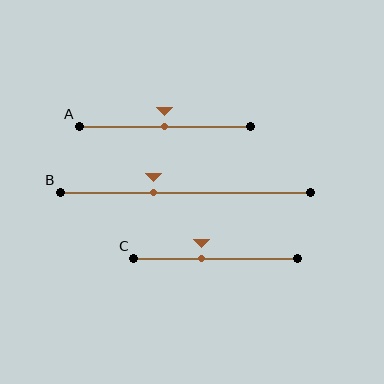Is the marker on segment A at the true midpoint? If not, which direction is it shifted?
Yes, the marker on segment A is at the true midpoint.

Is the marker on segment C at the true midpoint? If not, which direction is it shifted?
No, the marker on segment C is shifted to the left by about 9% of the segment length.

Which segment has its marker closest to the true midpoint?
Segment A has its marker closest to the true midpoint.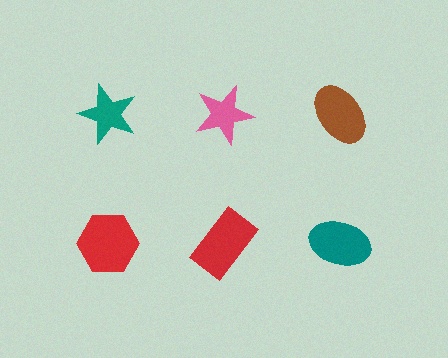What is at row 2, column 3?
A teal ellipse.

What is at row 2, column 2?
A red rectangle.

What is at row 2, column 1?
A red hexagon.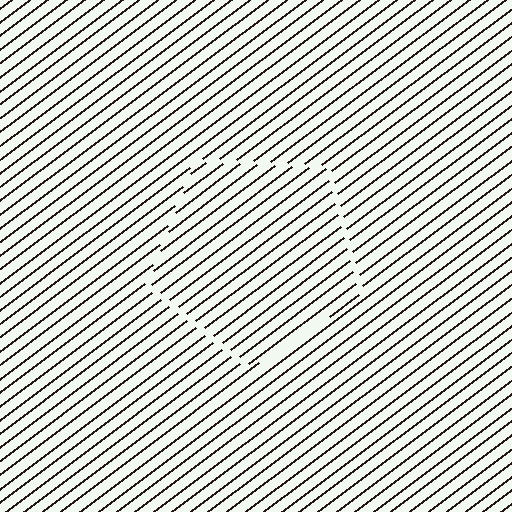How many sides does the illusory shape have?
5 sides — the line-ends trace a pentagon.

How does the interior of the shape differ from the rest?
The interior of the shape contains the same grating, shifted by half a period — the contour is defined by the phase discontinuity where line-ends from the inner and outer gratings abut.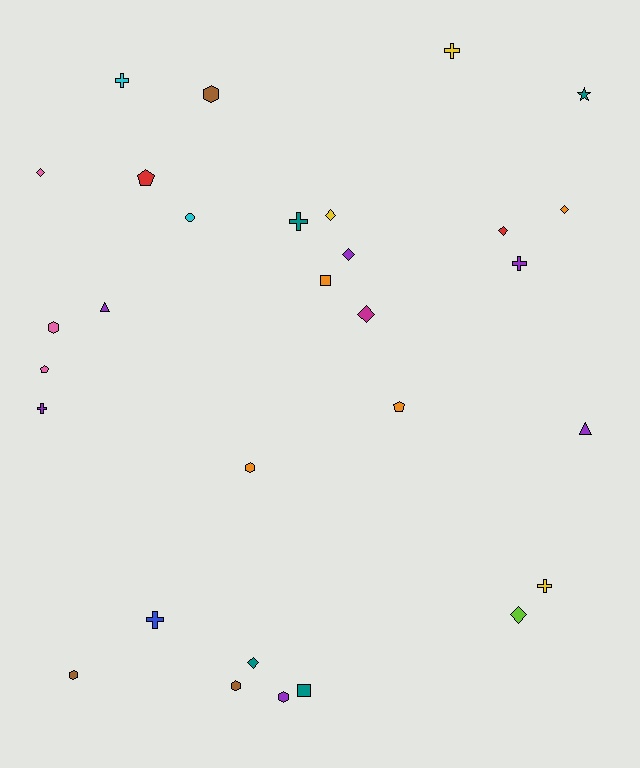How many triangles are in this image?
There are 2 triangles.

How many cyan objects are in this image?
There are 2 cyan objects.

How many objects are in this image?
There are 30 objects.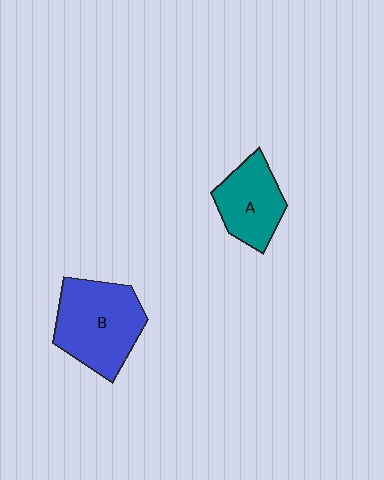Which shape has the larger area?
Shape B (blue).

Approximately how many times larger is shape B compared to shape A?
Approximately 1.5 times.